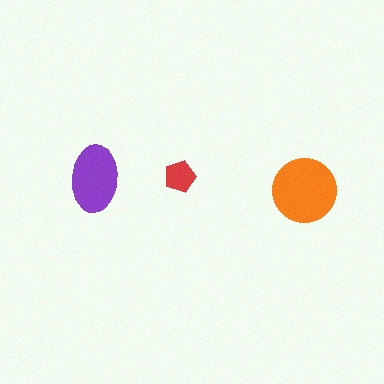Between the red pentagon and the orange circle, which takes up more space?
The orange circle.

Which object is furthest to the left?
The purple ellipse is leftmost.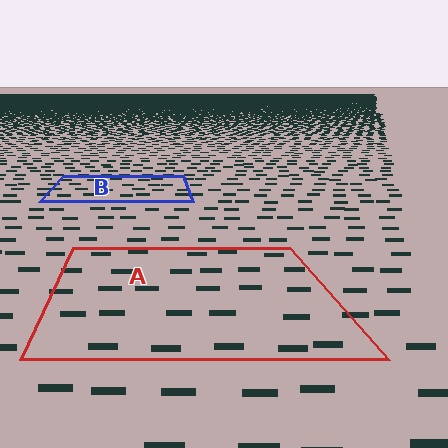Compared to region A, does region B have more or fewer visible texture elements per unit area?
Region B has more texture elements per unit area — they are packed more densely because it is farther away.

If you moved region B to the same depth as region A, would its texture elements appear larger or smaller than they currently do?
They would appear larger. At a closer depth, the same texture elements are projected at a bigger on-screen size.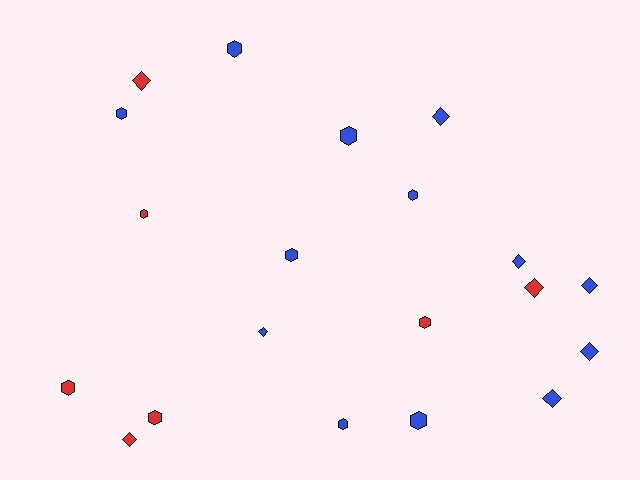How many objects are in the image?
There are 20 objects.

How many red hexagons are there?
There are 4 red hexagons.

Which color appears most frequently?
Blue, with 13 objects.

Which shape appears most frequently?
Hexagon, with 11 objects.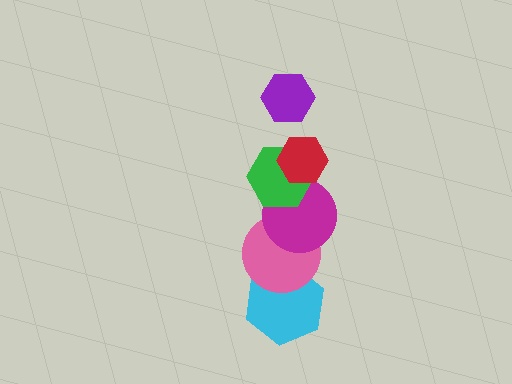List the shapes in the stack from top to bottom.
From top to bottom: the purple hexagon, the red hexagon, the green hexagon, the magenta circle, the pink circle, the cyan hexagon.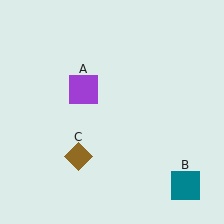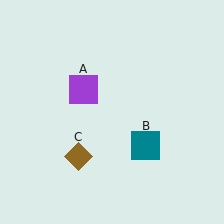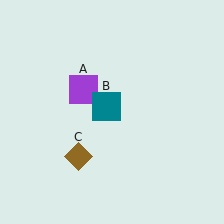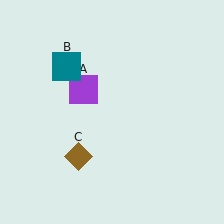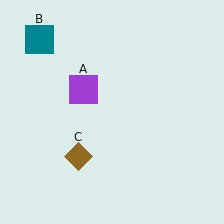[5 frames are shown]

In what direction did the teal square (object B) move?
The teal square (object B) moved up and to the left.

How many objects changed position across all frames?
1 object changed position: teal square (object B).